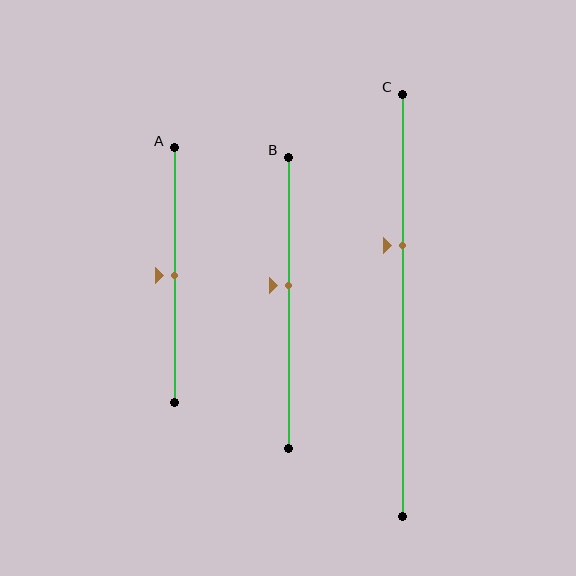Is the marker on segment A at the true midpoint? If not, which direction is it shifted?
Yes, the marker on segment A is at the true midpoint.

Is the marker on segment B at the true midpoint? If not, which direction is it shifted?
No, the marker on segment B is shifted upward by about 6% of the segment length.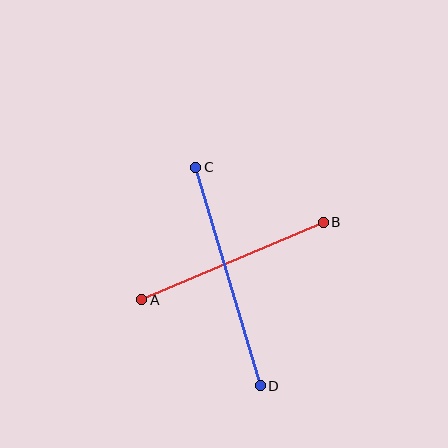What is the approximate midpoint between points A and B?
The midpoint is at approximately (233, 261) pixels.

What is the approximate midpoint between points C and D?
The midpoint is at approximately (228, 277) pixels.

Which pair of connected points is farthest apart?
Points C and D are farthest apart.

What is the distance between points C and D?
The distance is approximately 228 pixels.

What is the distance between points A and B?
The distance is approximately 197 pixels.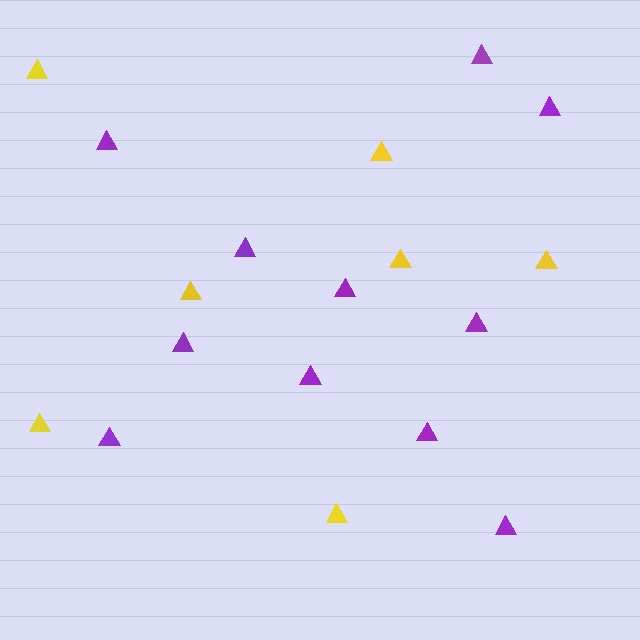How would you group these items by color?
There are 2 groups: one group of purple triangles (11) and one group of yellow triangles (7).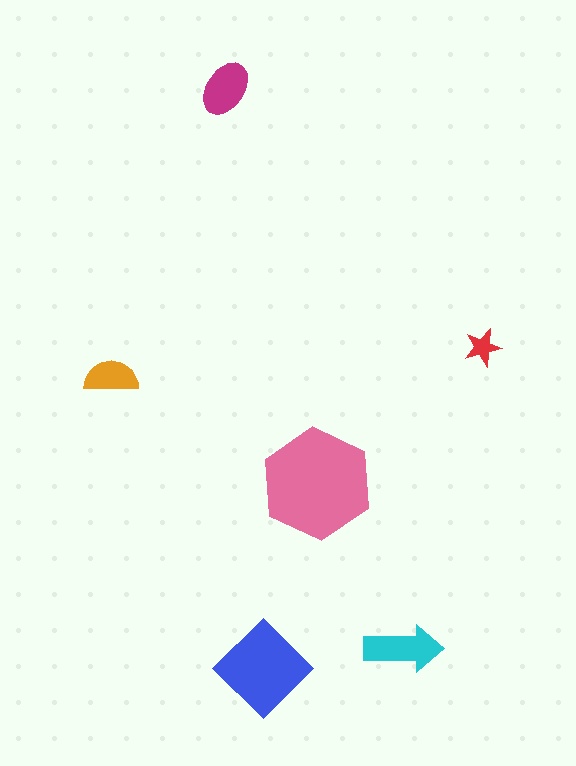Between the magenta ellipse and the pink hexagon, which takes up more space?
The pink hexagon.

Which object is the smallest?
The red star.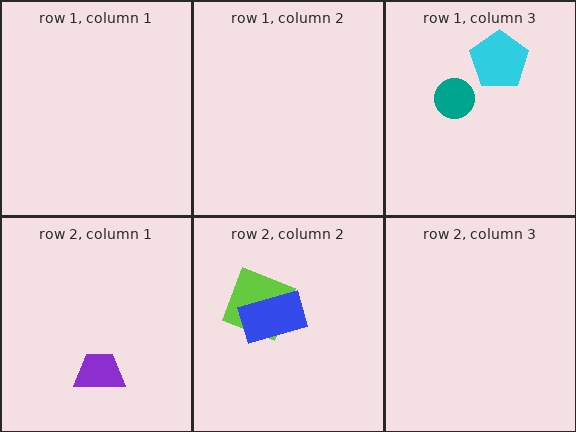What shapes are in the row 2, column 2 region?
The lime square, the blue rectangle.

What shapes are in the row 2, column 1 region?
The purple trapezoid.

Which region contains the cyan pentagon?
The row 1, column 3 region.